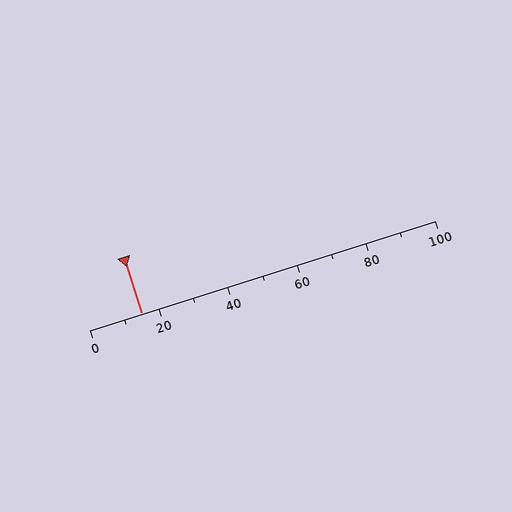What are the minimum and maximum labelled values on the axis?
The axis runs from 0 to 100.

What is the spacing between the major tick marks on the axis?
The major ticks are spaced 20 apart.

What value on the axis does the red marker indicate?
The marker indicates approximately 15.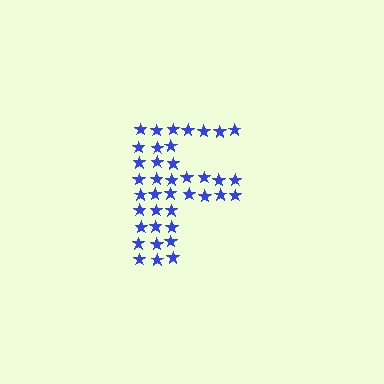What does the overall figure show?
The overall figure shows the letter F.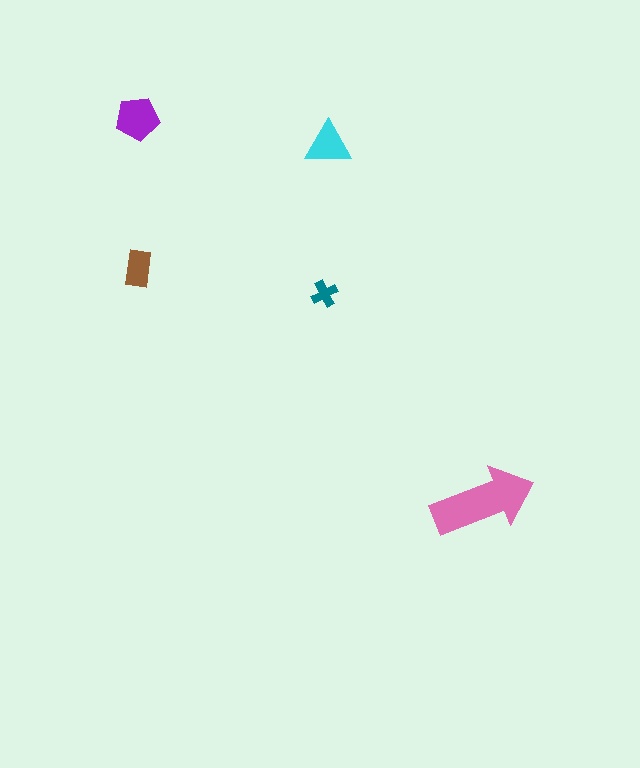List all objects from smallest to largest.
The teal cross, the brown rectangle, the cyan triangle, the purple pentagon, the pink arrow.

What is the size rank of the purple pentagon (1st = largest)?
2nd.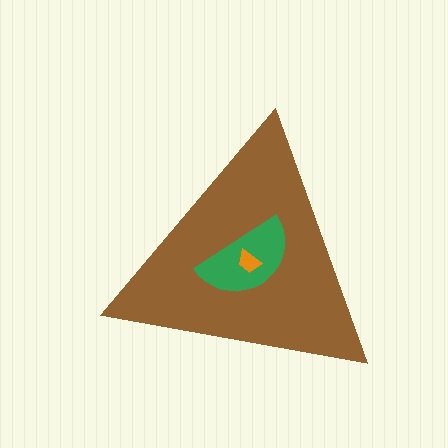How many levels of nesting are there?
3.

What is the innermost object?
The orange trapezoid.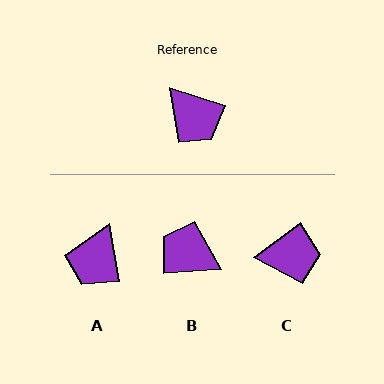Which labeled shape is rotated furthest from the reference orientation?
B, about 159 degrees away.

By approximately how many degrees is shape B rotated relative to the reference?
Approximately 159 degrees clockwise.